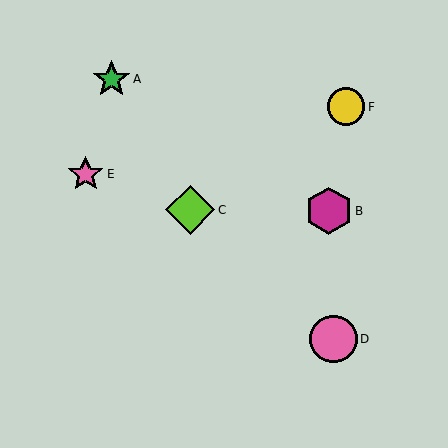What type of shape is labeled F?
Shape F is a yellow circle.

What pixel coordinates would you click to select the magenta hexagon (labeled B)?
Click at (329, 211) to select the magenta hexagon B.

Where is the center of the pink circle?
The center of the pink circle is at (334, 339).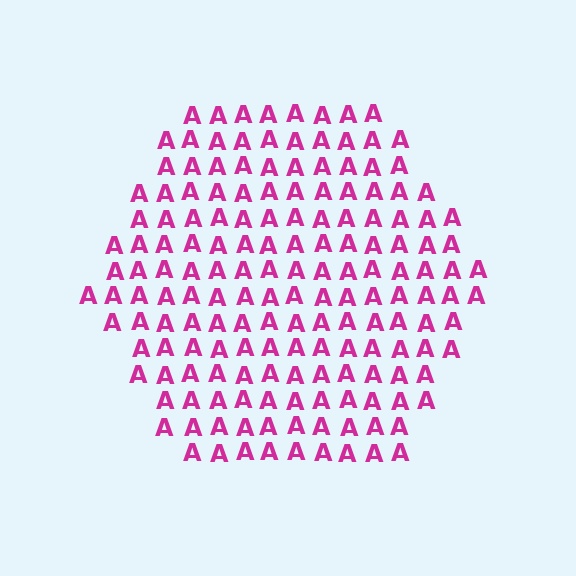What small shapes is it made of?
It is made of small letter A's.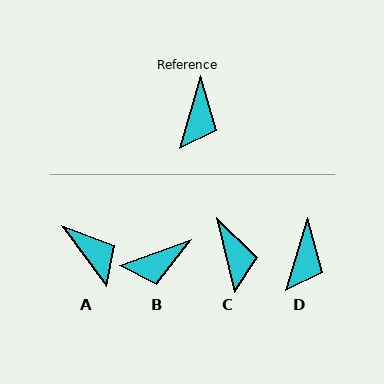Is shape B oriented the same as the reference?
No, it is off by about 55 degrees.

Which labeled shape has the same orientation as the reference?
D.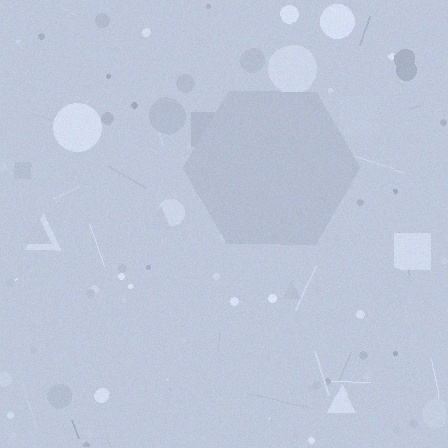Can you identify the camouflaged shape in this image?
The camouflaged shape is a hexagon.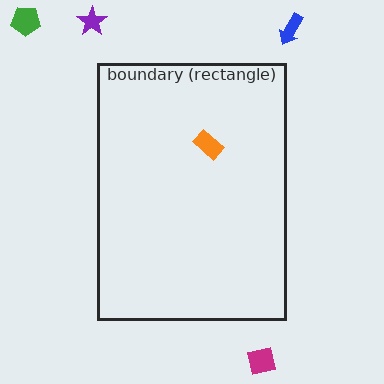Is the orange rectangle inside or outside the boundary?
Inside.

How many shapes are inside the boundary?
1 inside, 4 outside.